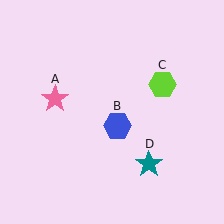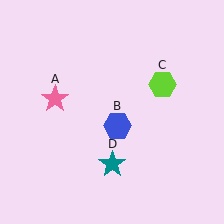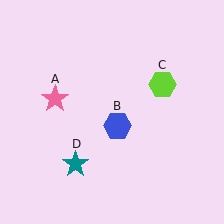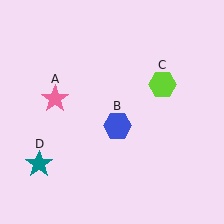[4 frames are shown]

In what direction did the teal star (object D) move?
The teal star (object D) moved left.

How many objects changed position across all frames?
1 object changed position: teal star (object D).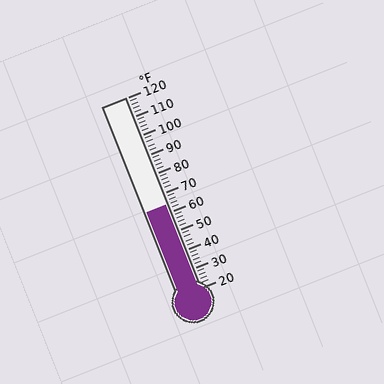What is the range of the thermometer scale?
The thermometer scale ranges from 20°F to 120°F.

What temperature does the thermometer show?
The thermometer shows approximately 64°F.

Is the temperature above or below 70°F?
The temperature is below 70°F.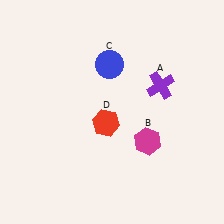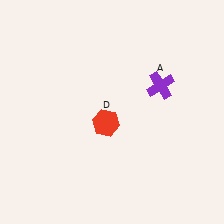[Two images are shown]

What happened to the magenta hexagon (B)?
The magenta hexagon (B) was removed in Image 2. It was in the bottom-right area of Image 1.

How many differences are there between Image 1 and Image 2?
There are 2 differences between the two images.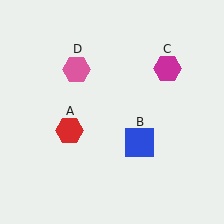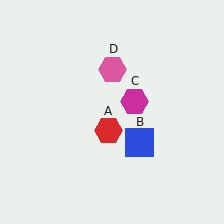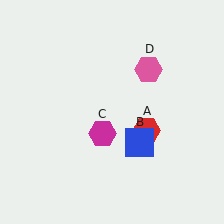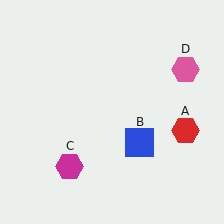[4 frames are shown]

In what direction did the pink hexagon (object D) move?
The pink hexagon (object D) moved right.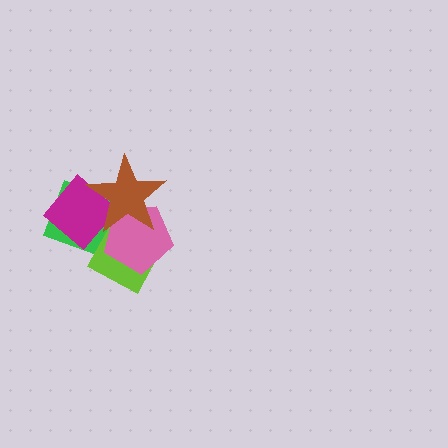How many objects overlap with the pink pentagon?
3 objects overlap with the pink pentagon.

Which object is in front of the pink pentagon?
The brown star is in front of the pink pentagon.